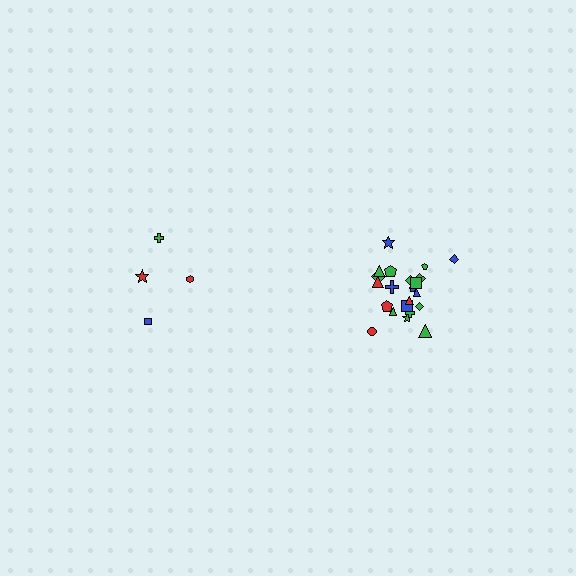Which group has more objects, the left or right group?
The right group.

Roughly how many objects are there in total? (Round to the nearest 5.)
Roughly 25 objects in total.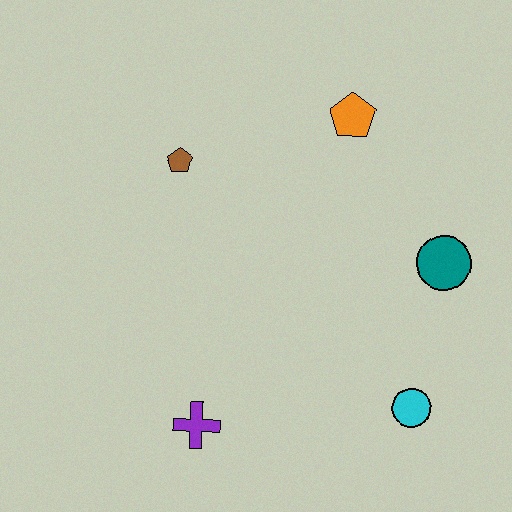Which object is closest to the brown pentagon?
The orange pentagon is closest to the brown pentagon.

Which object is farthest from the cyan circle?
The brown pentagon is farthest from the cyan circle.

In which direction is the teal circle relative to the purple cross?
The teal circle is to the right of the purple cross.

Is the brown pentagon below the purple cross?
No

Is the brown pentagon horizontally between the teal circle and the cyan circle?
No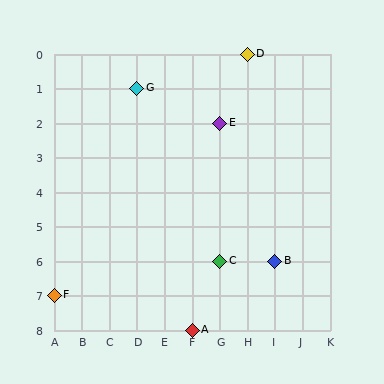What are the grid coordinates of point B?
Point B is at grid coordinates (I, 6).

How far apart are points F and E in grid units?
Points F and E are 6 columns and 5 rows apart (about 7.8 grid units diagonally).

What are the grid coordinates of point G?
Point G is at grid coordinates (D, 1).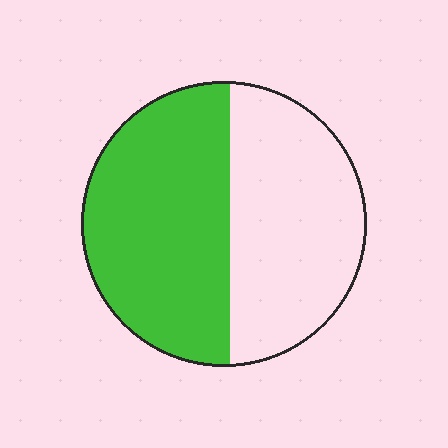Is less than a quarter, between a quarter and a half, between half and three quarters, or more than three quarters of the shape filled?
Between half and three quarters.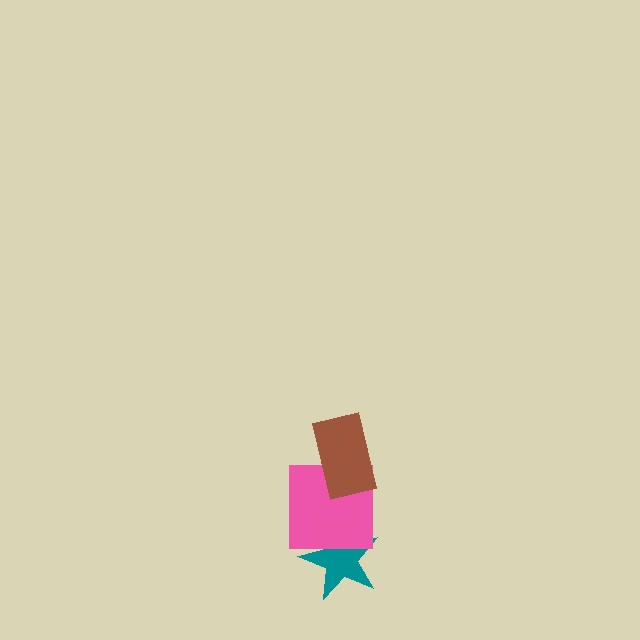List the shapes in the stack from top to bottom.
From top to bottom: the brown rectangle, the pink square, the teal star.